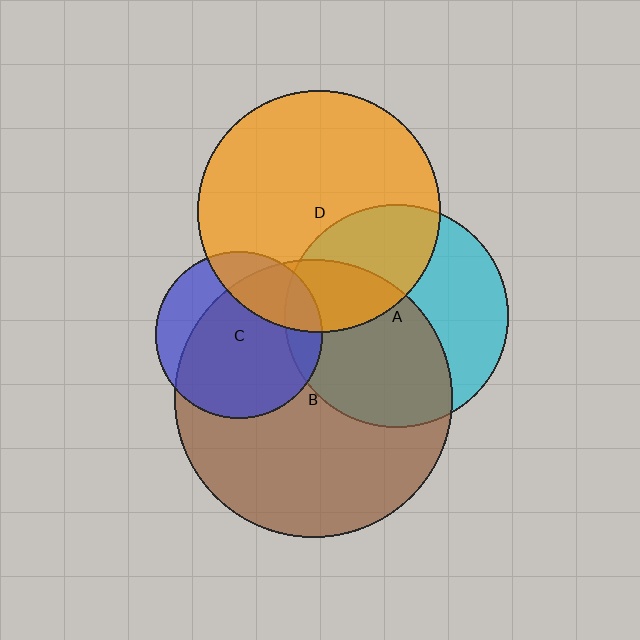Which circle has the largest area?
Circle B (brown).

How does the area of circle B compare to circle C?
Approximately 2.8 times.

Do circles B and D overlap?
Yes.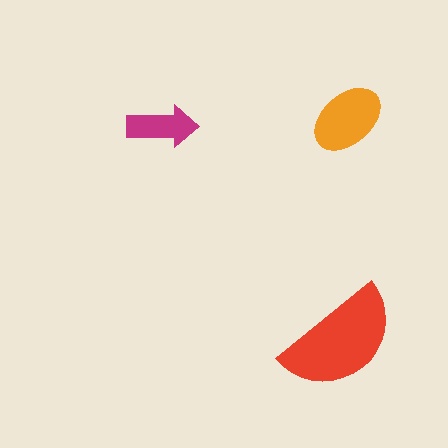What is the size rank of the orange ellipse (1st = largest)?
2nd.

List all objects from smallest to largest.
The magenta arrow, the orange ellipse, the red semicircle.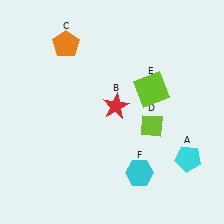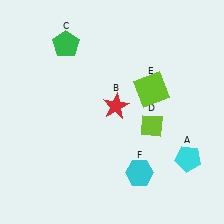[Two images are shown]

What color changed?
The pentagon (C) changed from orange in Image 1 to green in Image 2.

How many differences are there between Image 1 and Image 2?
There is 1 difference between the two images.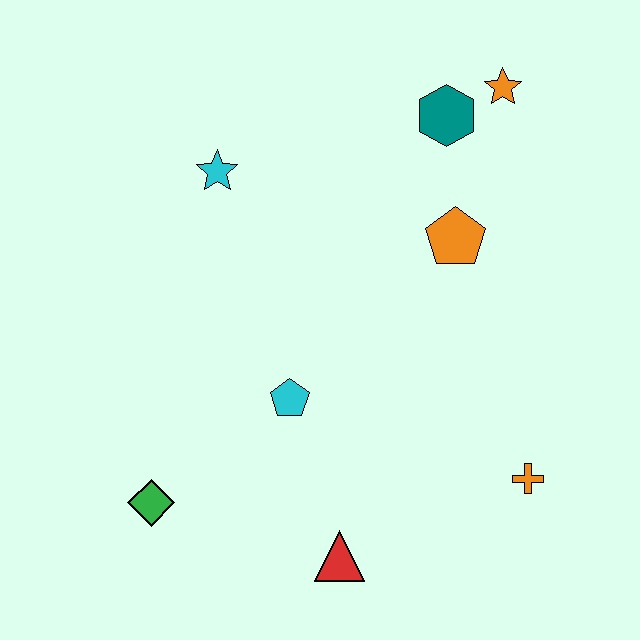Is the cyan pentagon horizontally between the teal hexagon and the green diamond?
Yes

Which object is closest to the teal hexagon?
The orange star is closest to the teal hexagon.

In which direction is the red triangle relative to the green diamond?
The red triangle is to the right of the green diamond.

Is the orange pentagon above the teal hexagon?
No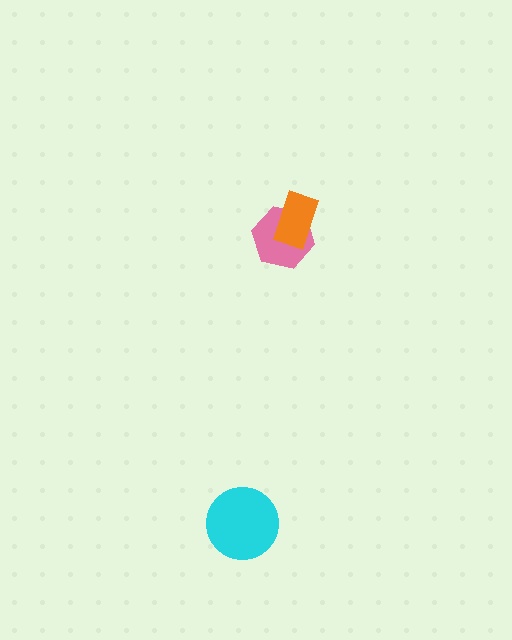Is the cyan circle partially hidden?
No, no other shape covers it.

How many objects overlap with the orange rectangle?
1 object overlaps with the orange rectangle.